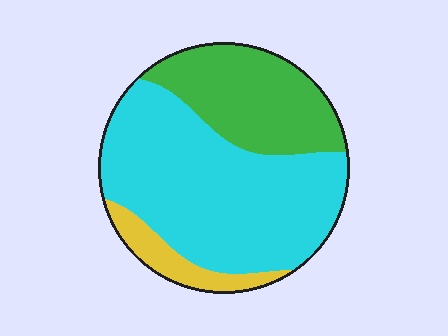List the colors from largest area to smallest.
From largest to smallest: cyan, green, yellow.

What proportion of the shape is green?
Green covers roughly 30% of the shape.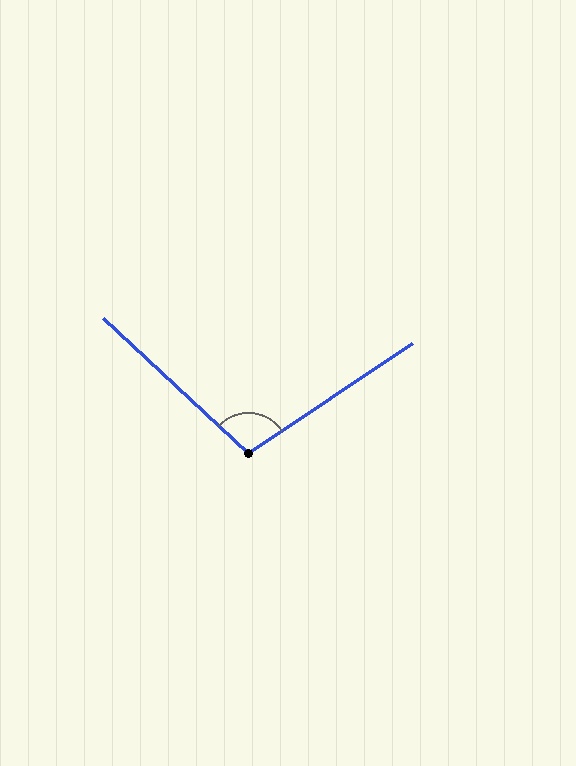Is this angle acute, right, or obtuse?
It is obtuse.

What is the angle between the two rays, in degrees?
Approximately 103 degrees.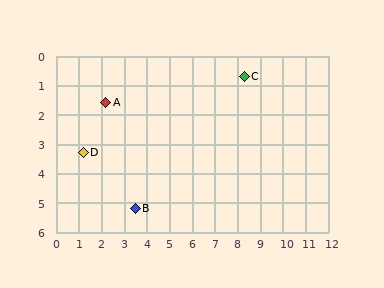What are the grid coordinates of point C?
Point C is at approximately (8.3, 0.7).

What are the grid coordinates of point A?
Point A is at approximately (2.2, 1.6).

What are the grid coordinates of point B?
Point B is at approximately (3.5, 5.2).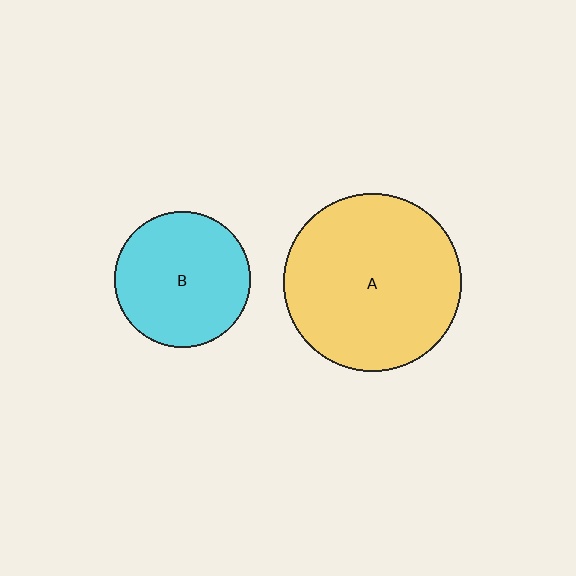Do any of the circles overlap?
No, none of the circles overlap.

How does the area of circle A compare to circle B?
Approximately 1.7 times.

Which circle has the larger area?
Circle A (yellow).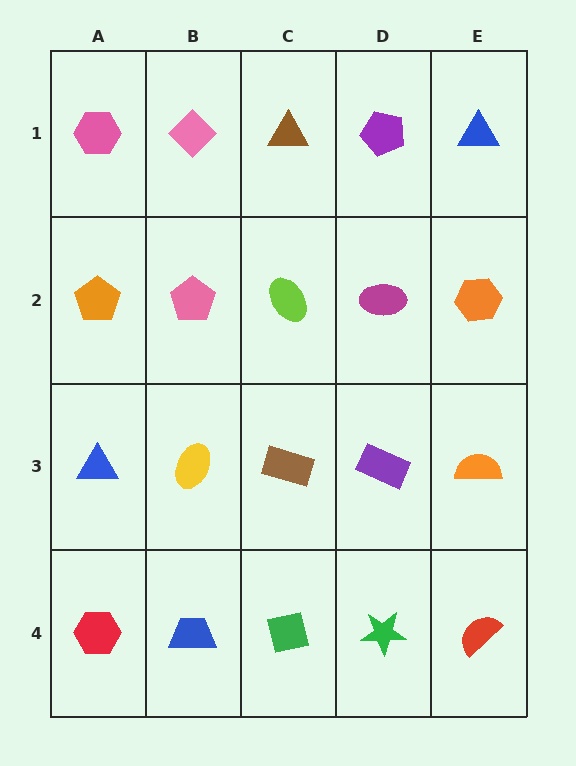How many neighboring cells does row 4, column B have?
3.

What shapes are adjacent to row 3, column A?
An orange pentagon (row 2, column A), a red hexagon (row 4, column A), a yellow ellipse (row 3, column B).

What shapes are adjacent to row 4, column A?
A blue triangle (row 3, column A), a blue trapezoid (row 4, column B).